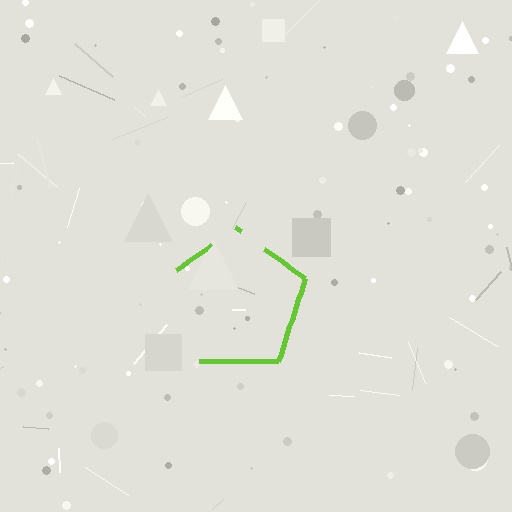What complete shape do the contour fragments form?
The contour fragments form a pentagon.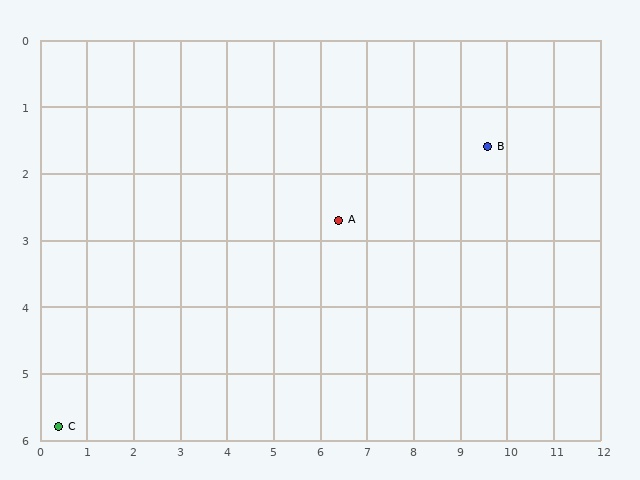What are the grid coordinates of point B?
Point B is at approximately (9.6, 1.6).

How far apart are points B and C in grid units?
Points B and C are about 10.1 grid units apart.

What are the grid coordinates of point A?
Point A is at approximately (6.4, 2.7).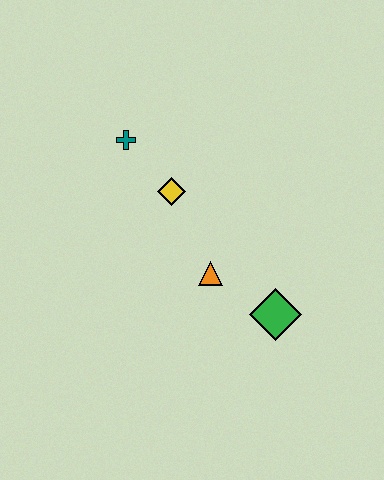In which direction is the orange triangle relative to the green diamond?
The orange triangle is to the left of the green diamond.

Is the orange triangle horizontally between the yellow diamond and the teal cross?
No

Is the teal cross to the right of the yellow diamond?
No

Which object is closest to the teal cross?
The yellow diamond is closest to the teal cross.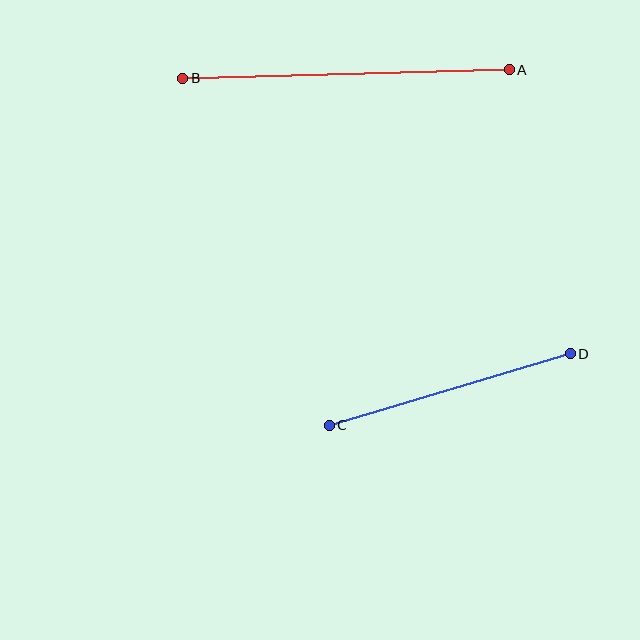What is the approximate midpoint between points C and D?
The midpoint is at approximately (450, 390) pixels.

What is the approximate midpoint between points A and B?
The midpoint is at approximately (346, 74) pixels.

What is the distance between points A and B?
The distance is approximately 326 pixels.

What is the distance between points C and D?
The distance is approximately 252 pixels.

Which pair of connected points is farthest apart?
Points A and B are farthest apart.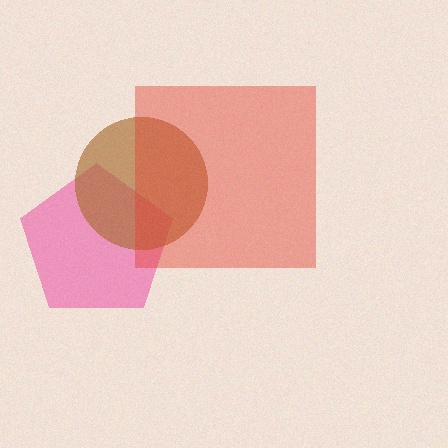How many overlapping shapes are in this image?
There are 3 overlapping shapes in the image.